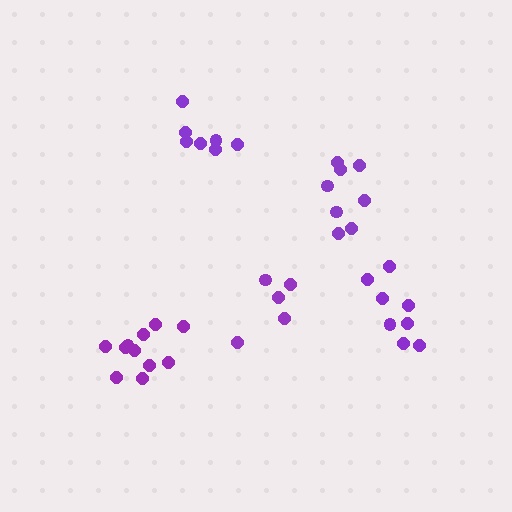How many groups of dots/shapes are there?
There are 5 groups.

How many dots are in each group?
Group 1: 5 dots, Group 2: 7 dots, Group 3: 8 dots, Group 4: 11 dots, Group 5: 8 dots (39 total).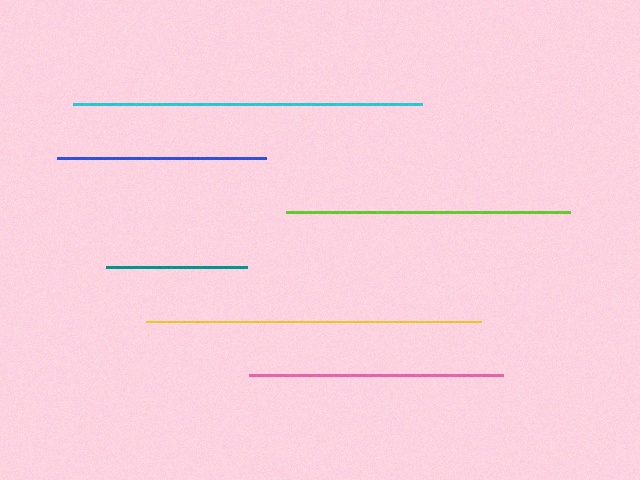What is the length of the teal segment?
The teal segment is approximately 141 pixels long.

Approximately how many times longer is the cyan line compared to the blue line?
The cyan line is approximately 1.7 times the length of the blue line.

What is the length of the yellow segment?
The yellow segment is approximately 335 pixels long.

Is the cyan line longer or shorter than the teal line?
The cyan line is longer than the teal line.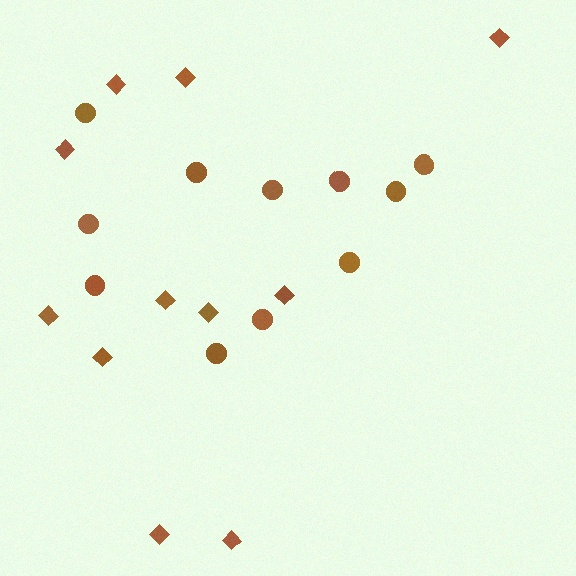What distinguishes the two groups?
There are 2 groups: one group of circles (11) and one group of diamonds (11).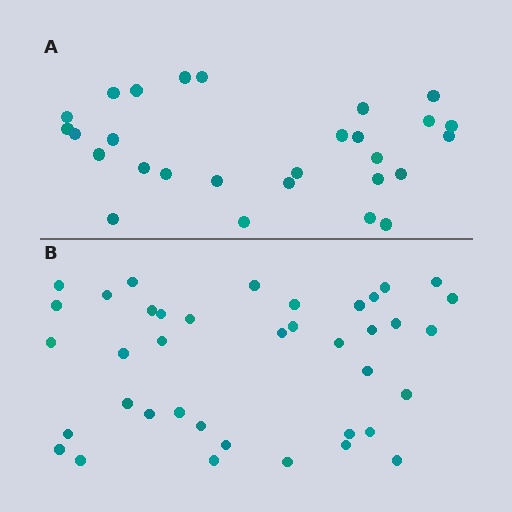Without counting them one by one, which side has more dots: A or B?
Region B (the bottom region) has more dots.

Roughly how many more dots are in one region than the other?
Region B has roughly 12 or so more dots than region A.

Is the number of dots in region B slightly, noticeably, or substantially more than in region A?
Region B has noticeably more, but not dramatically so. The ratio is roughly 1.4 to 1.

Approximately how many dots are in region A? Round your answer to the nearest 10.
About 30 dots. (The exact count is 28, which rounds to 30.)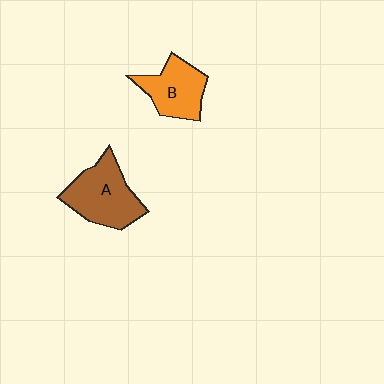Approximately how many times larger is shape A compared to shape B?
Approximately 1.3 times.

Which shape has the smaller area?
Shape B (orange).